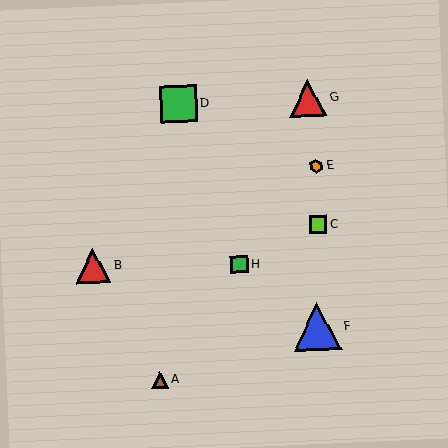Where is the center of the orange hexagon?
The center of the orange hexagon is at (316, 166).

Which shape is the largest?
The blue triangle (labeled F) is the largest.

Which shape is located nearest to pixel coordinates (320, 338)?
The blue triangle (labeled F) at (317, 327) is nearest to that location.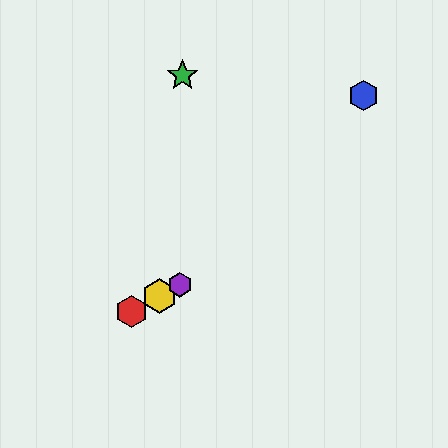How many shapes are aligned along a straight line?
3 shapes (the red hexagon, the yellow hexagon, the purple hexagon) are aligned along a straight line.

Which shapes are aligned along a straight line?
The red hexagon, the yellow hexagon, the purple hexagon are aligned along a straight line.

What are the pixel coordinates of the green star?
The green star is at (183, 75).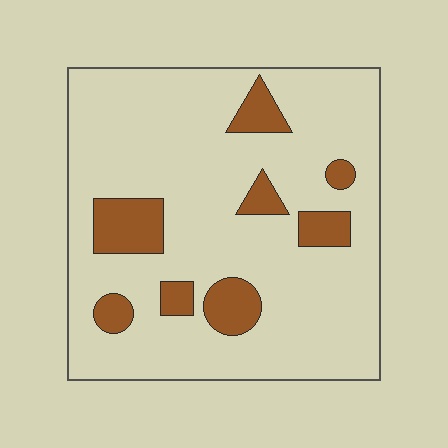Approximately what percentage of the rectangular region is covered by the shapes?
Approximately 15%.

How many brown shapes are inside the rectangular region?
8.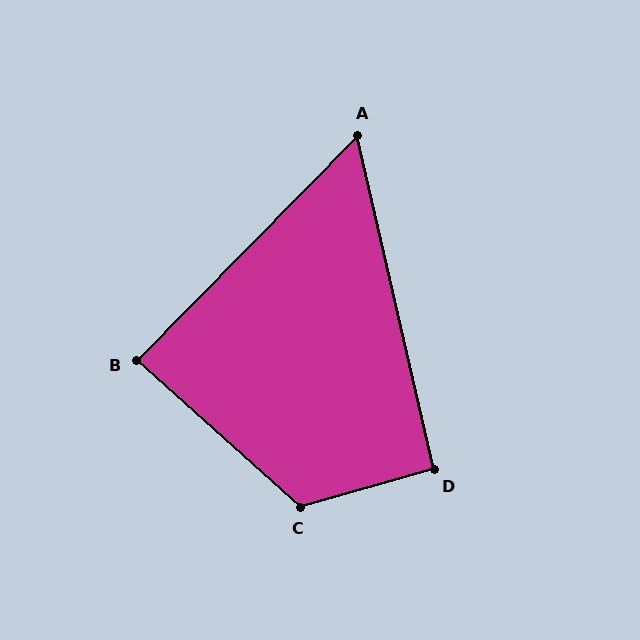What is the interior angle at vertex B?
Approximately 87 degrees (approximately right).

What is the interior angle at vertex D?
Approximately 93 degrees (approximately right).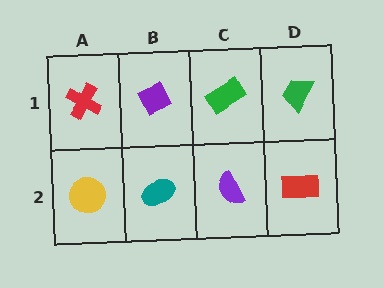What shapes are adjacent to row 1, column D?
A red rectangle (row 2, column D), a green rectangle (row 1, column C).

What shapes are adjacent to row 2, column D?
A green trapezoid (row 1, column D), a purple semicircle (row 2, column C).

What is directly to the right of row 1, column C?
A green trapezoid.